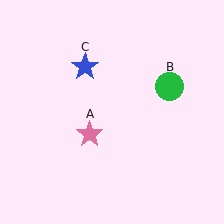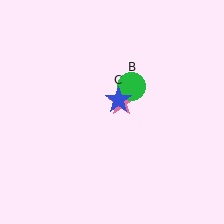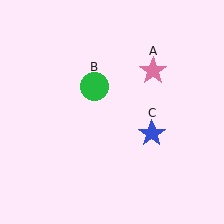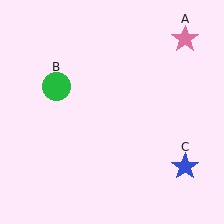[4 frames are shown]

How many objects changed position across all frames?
3 objects changed position: pink star (object A), green circle (object B), blue star (object C).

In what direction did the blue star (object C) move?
The blue star (object C) moved down and to the right.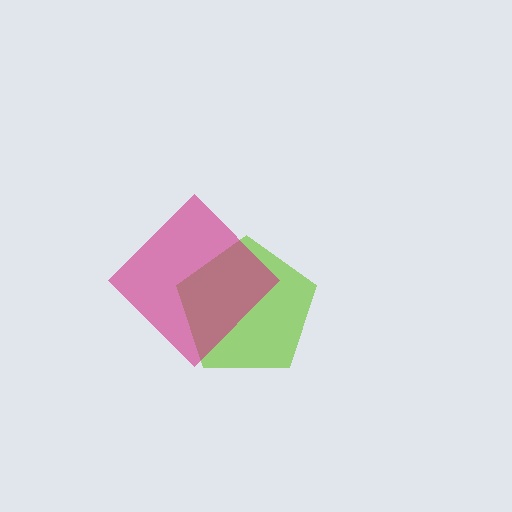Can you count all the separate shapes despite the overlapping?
Yes, there are 2 separate shapes.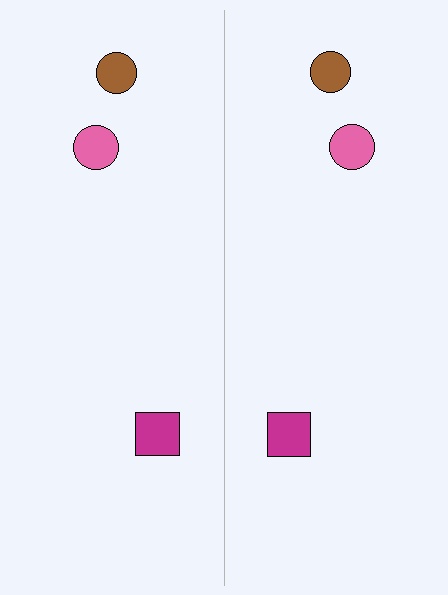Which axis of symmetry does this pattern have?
The pattern has a vertical axis of symmetry running through the center of the image.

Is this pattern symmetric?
Yes, this pattern has bilateral (reflection) symmetry.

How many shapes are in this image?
There are 6 shapes in this image.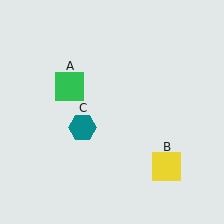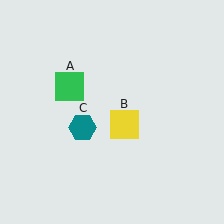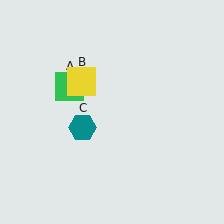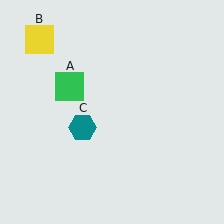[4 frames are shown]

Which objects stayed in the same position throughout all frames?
Green square (object A) and teal hexagon (object C) remained stationary.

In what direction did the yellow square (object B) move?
The yellow square (object B) moved up and to the left.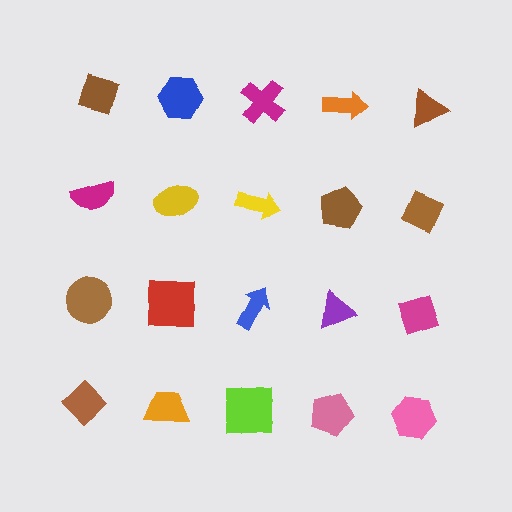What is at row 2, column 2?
A yellow ellipse.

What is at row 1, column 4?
An orange arrow.